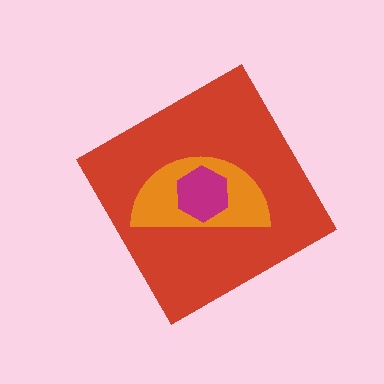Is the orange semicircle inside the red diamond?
Yes.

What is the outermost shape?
The red diamond.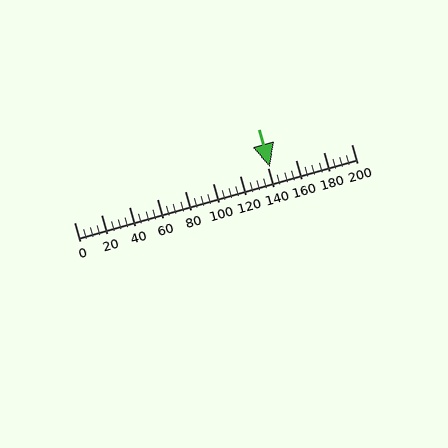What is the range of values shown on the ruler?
The ruler shows values from 0 to 200.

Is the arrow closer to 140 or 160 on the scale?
The arrow is closer to 140.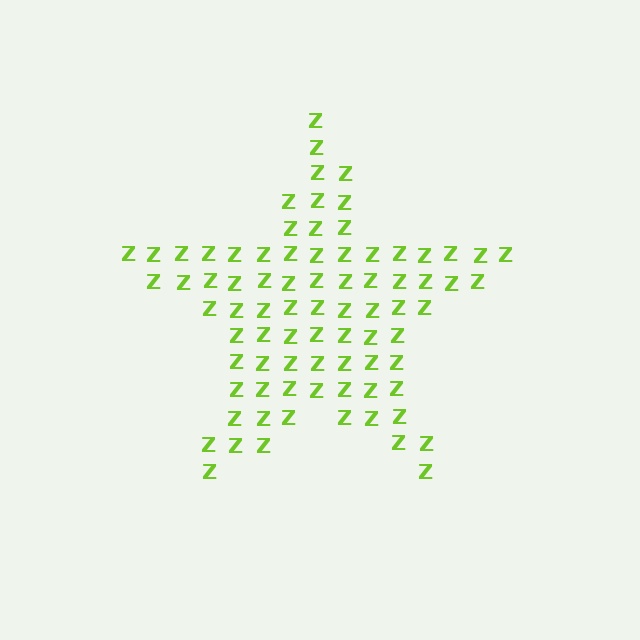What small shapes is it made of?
It is made of small letter Z's.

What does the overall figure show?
The overall figure shows a star.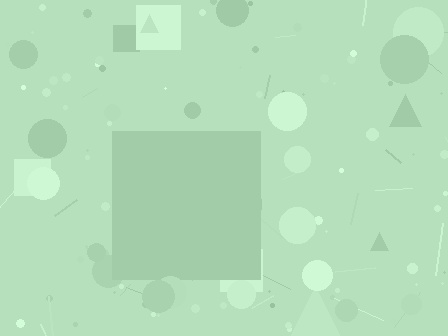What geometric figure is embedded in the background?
A square is embedded in the background.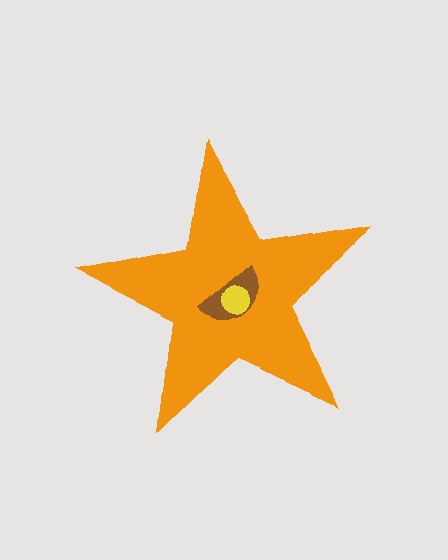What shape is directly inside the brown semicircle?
The yellow circle.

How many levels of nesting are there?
3.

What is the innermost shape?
The yellow circle.